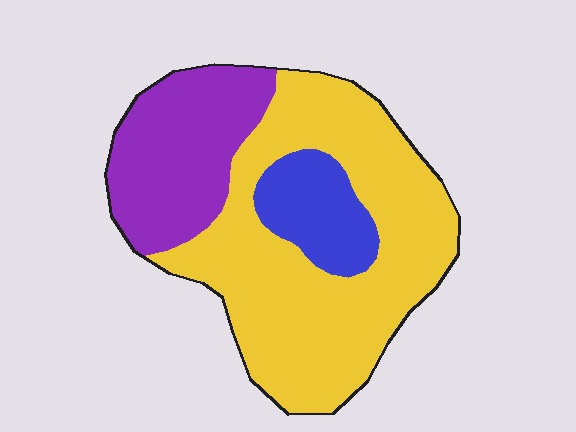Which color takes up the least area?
Blue, at roughly 15%.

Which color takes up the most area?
Yellow, at roughly 60%.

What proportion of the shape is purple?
Purple takes up about one quarter (1/4) of the shape.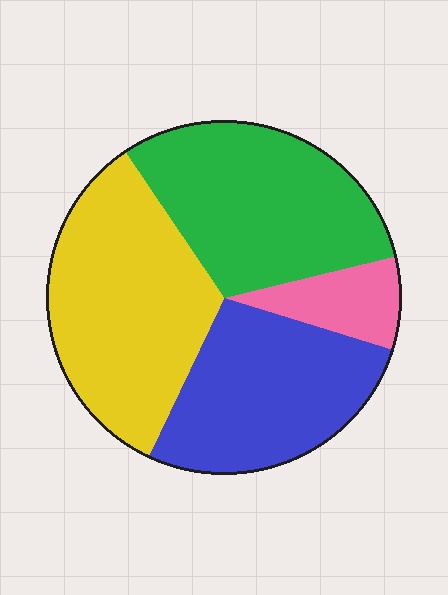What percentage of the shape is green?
Green covers about 30% of the shape.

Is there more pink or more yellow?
Yellow.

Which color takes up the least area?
Pink, at roughly 10%.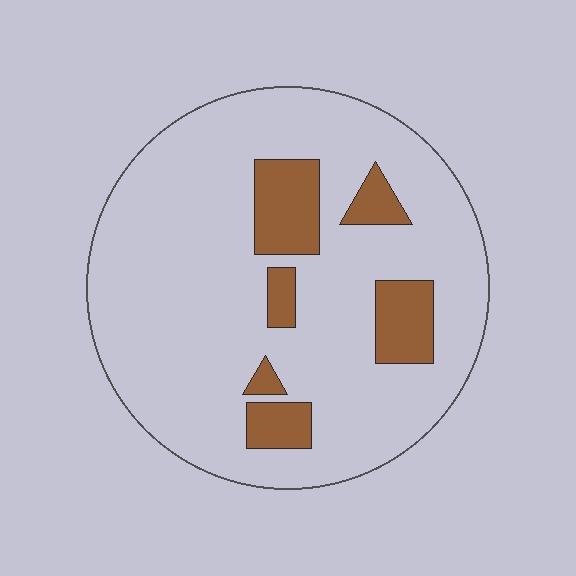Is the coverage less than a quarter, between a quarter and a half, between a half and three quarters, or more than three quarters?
Less than a quarter.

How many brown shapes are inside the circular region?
6.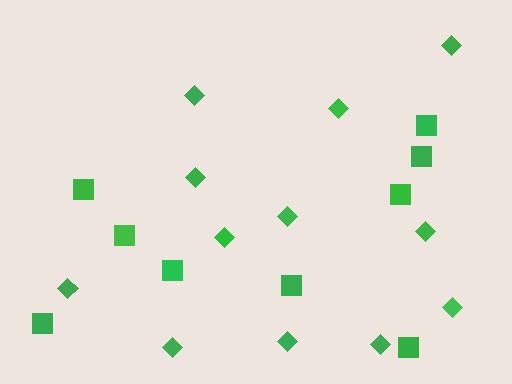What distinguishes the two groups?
There are 2 groups: one group of diamonds (12) and one group of squares (9).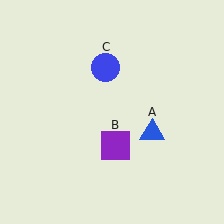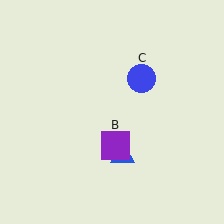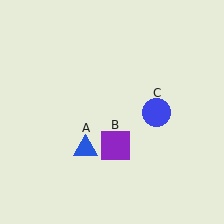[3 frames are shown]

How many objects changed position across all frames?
2 objects changed position: blue triangle (object A), blue circle (object C).